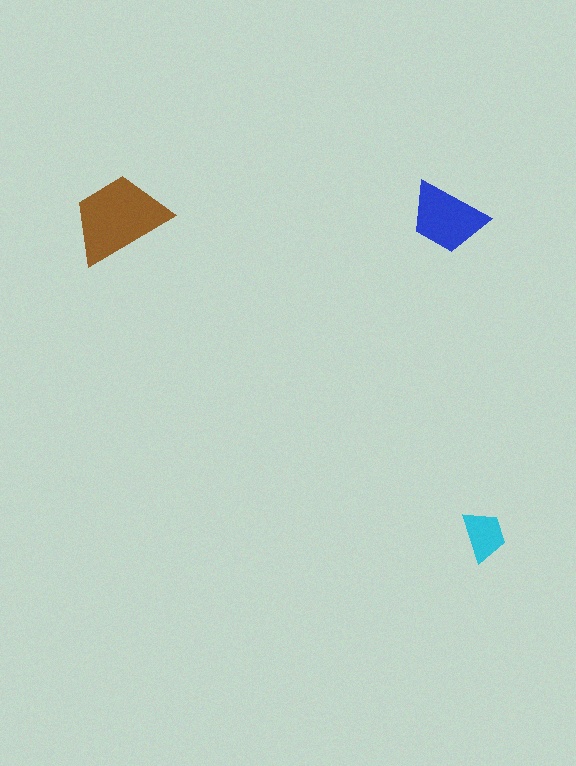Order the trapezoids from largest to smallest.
the brown one, the blue one, the cyan one.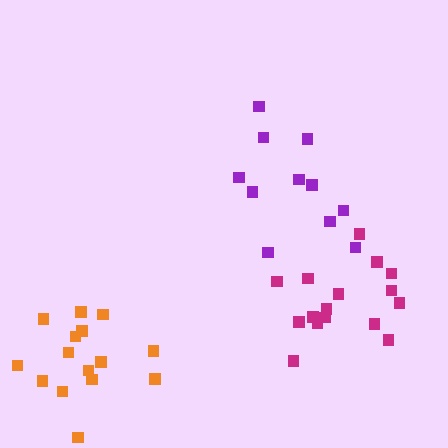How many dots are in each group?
Group 1: 16 dots, Group 2: 15 dots, Group 3: 11 dots (42 total).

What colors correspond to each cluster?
The clusters are colored: magenta, orange, purple.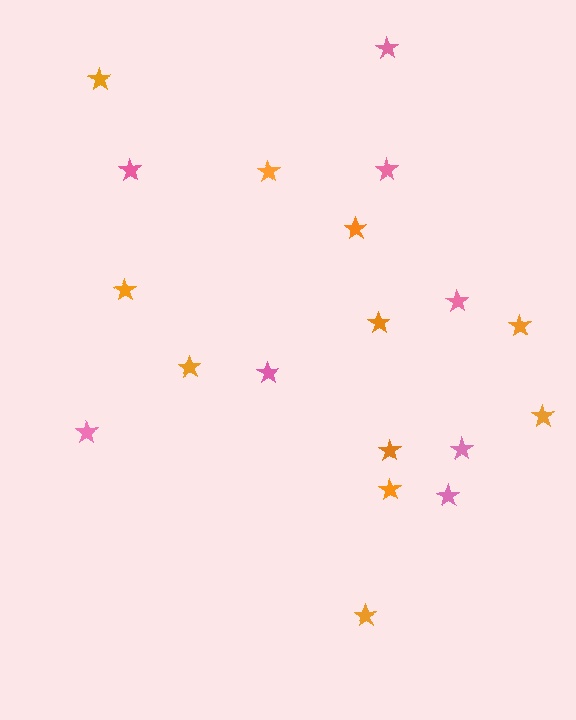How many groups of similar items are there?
There are 2 groups: one group of pink stars (8) and one group of orange stars (11).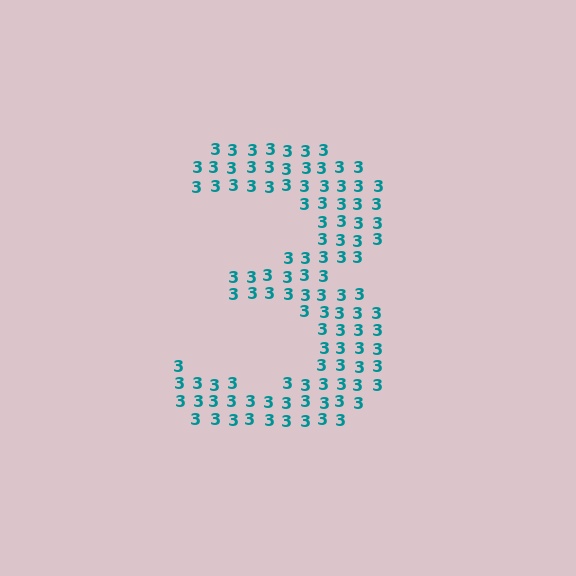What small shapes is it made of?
It is made of small digit 3's.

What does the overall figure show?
The overall figure shows the digit 3.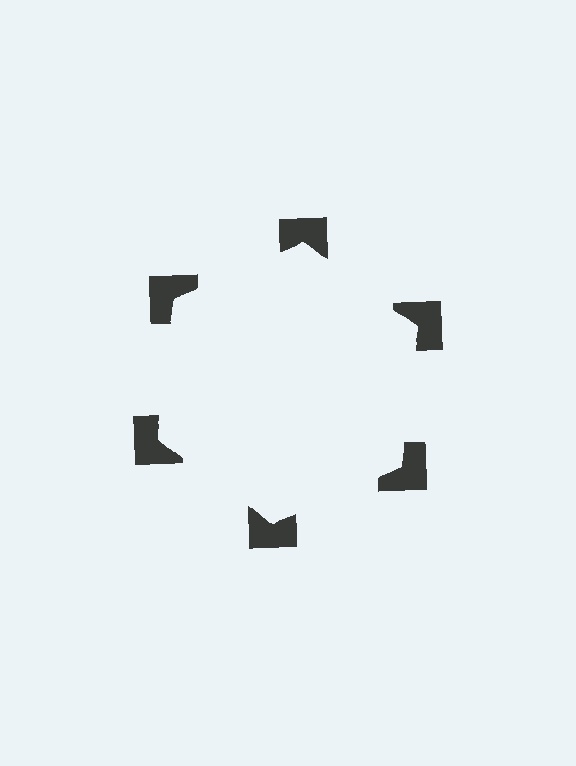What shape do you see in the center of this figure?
An illusory hexagon — its edges are inferred from the aligned wedge cuts in the notched squares, not physically drawn.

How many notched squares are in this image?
There are 6 — one at each vertex of the illusory hexagon.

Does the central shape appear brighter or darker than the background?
It typically appears slightly brighter than the background, even though no actual brightness change is drawn.